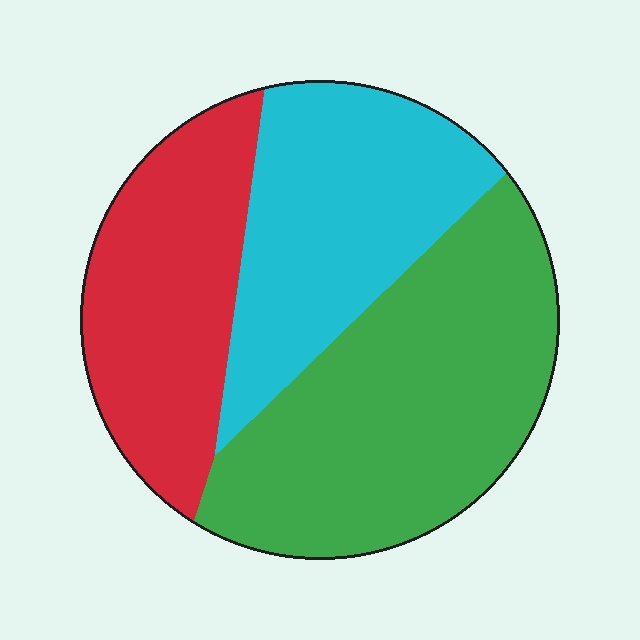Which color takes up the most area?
Green, at roughly 45%.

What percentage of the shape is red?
Red covers 27% of the shape.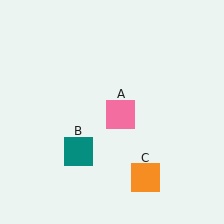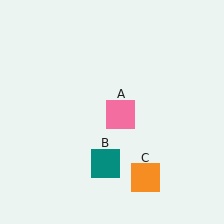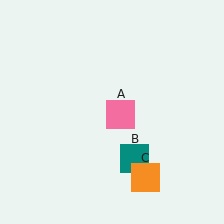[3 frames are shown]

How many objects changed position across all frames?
1 object changed position: teal square (object B).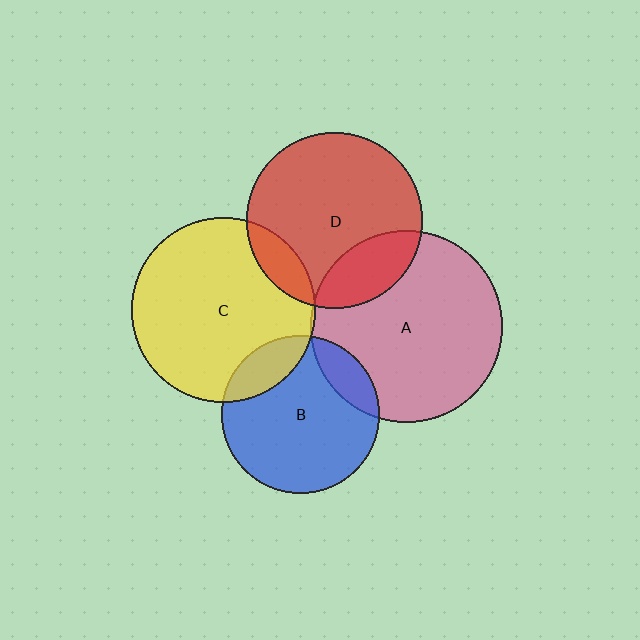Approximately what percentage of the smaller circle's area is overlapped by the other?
Approximately 15%.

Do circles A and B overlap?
Yes.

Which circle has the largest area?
Circle A (pink).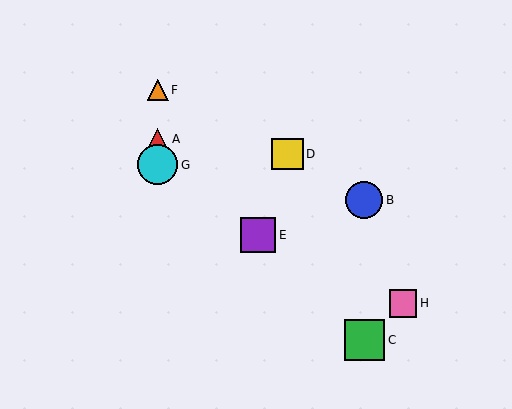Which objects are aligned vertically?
Objects A, F, G are aligned vertically.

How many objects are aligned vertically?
3 objects (A, F, G) are aligned vertically.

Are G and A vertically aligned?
Yes, both are at x≈158.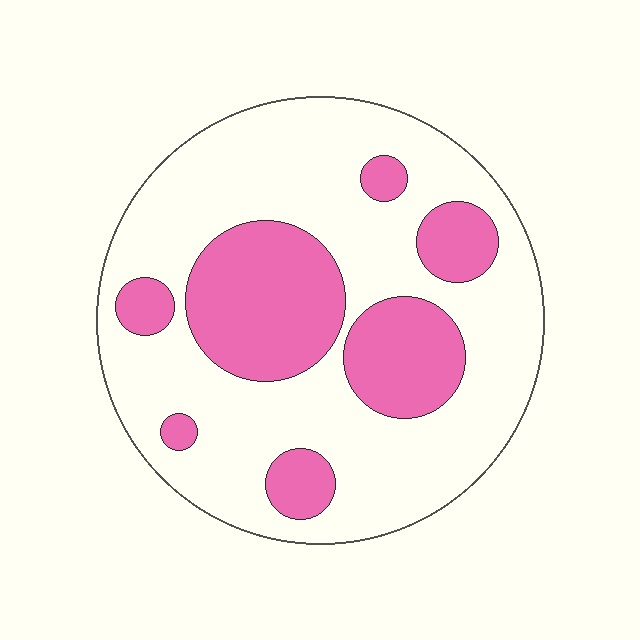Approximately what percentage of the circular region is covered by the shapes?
Approximately 30%.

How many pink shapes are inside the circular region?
7.